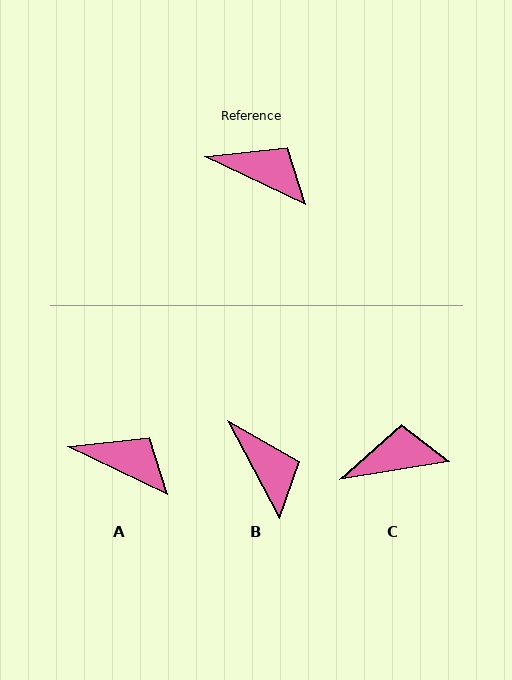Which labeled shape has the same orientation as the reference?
A.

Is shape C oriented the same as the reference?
No, it is off by about 35 degrees.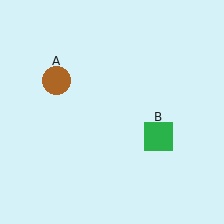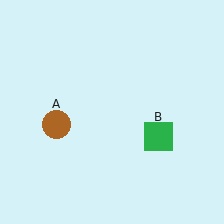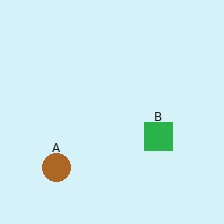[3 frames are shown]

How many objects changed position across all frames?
1 object changed position: brown circle (object A).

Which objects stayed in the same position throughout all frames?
Green square (object B) remained stationary.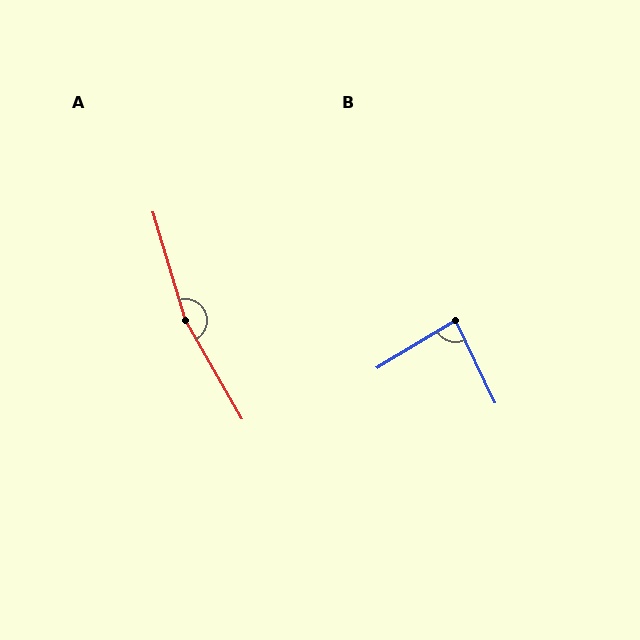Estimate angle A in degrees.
Approximately 167 degrees.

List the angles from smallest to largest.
B (85°), A (167°).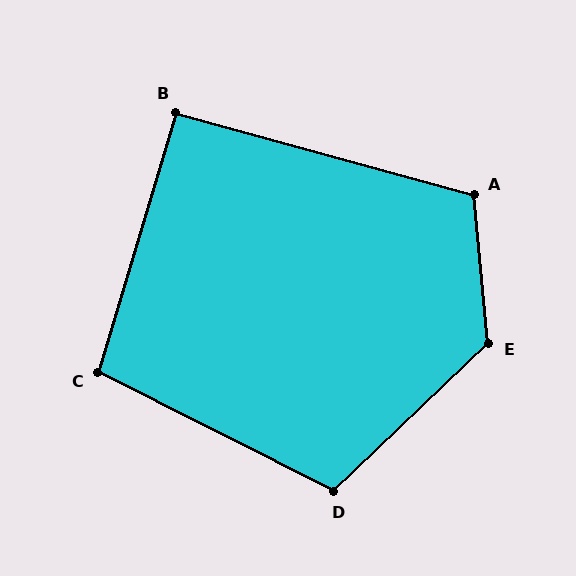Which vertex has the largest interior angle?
E, at approximately 128 degrees.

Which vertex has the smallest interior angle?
B, at approximately 91 degrees.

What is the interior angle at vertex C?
Approximately 100 degrees (obtuse).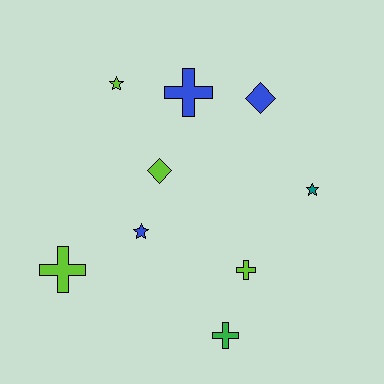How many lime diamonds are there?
There is 1 lime diamond.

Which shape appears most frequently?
Cross, with 4 objects.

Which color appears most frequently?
Lime, with 4 objects.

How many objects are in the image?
There are 9 objects.